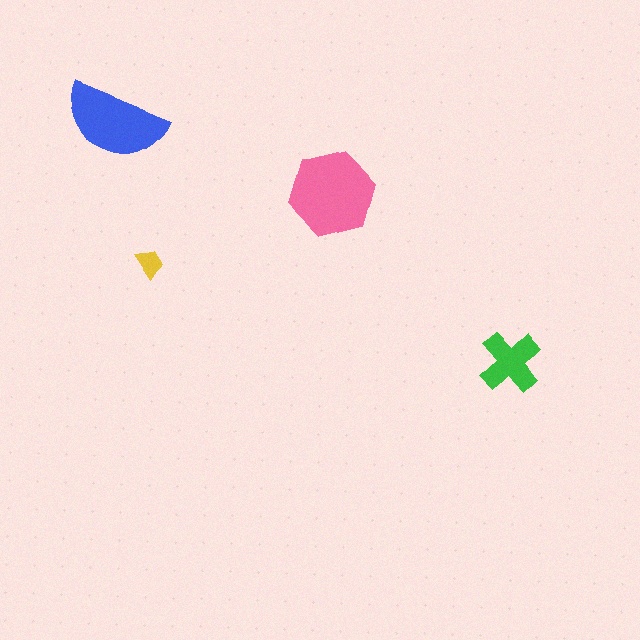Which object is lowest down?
The green cross is bottommost.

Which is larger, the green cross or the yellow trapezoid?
The green cross.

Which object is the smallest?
The yellow trapezoid.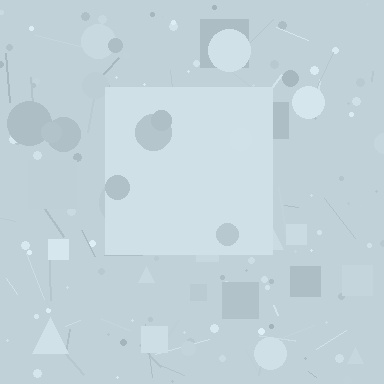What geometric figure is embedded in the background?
A square is embedded in the background.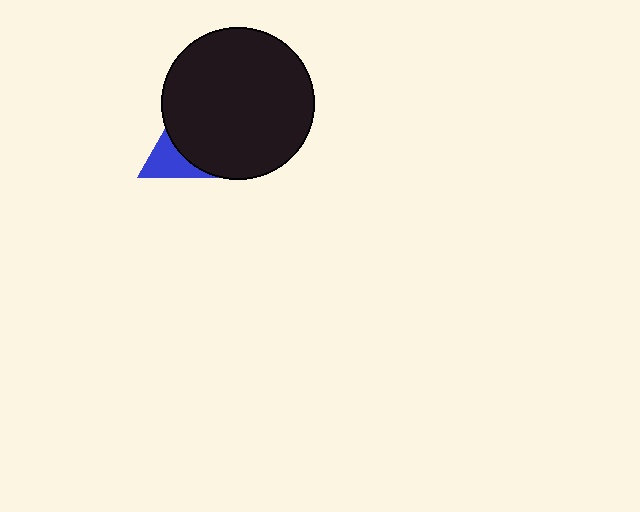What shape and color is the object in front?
The object in front is a black circle.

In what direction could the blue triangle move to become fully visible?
The blue triangle could move toward the lower-left. That would shift it out from behind the black circle entirely.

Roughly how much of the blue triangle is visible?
A small part of it is visible (roughly 36%).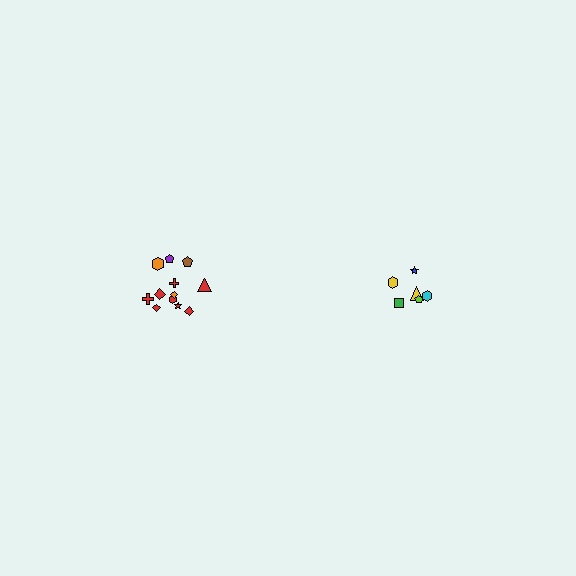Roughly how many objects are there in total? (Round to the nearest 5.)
Roughly 20 objects in total.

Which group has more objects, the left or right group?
The left group.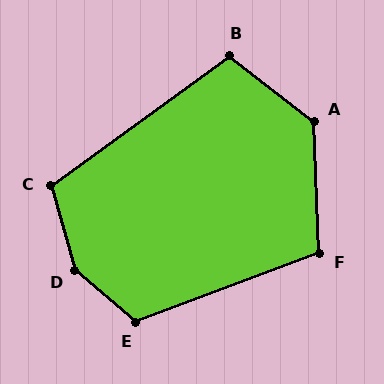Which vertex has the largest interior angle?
D, at approximately 145 degrees.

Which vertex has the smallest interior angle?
B, at approximately 106 degrees.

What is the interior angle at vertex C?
Approximately 110 degrees (obtuse).